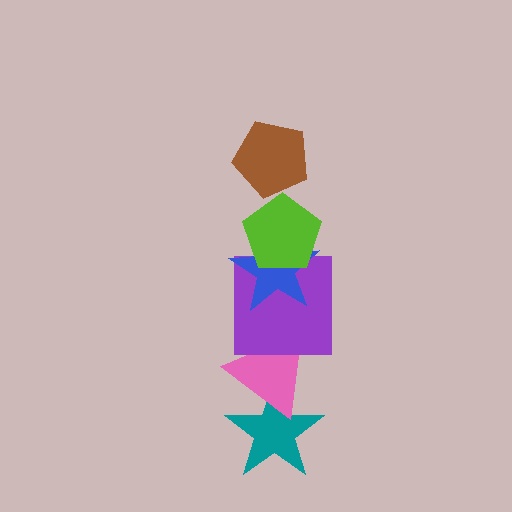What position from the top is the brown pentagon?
The brown pentagon is 1st from the top.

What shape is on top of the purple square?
The blue star is on top of the purple square.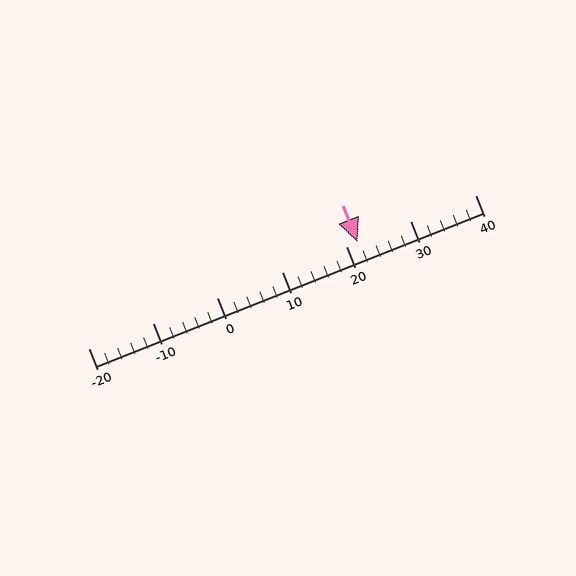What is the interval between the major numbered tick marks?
The major tick marks are spaced 10 units apart.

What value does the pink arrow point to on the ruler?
The pink arrow points to approximately 22.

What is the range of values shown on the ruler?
The ruler shows values from -20 to 40.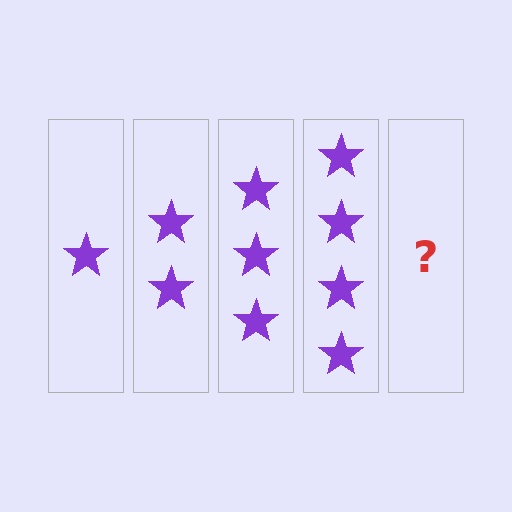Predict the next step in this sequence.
The next step is 5 stars.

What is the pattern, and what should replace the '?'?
The pattern is that each step adds one more star. The '?' should be 5 stars.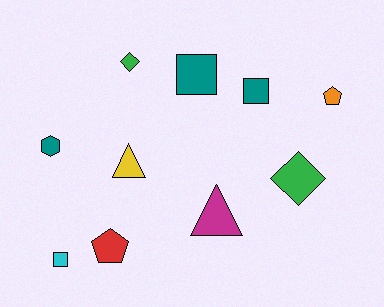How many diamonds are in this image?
There are 2 diamonds.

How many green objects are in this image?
There are 2 green objects.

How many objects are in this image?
There are 10 objects.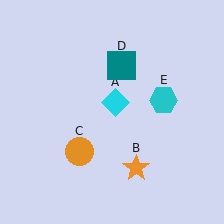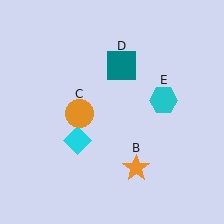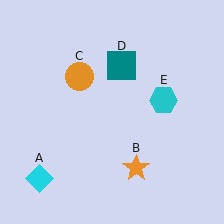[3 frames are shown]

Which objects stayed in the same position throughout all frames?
Orange star (object B) and teal square (object D) and cyan hexagon (object E) remained stationary.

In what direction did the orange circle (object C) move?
The orange circle (object C) moved up.